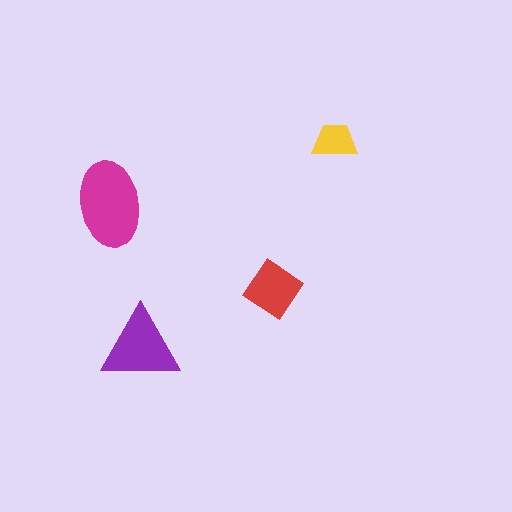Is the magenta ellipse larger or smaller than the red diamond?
Larger.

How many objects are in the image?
There are 4 objects in the image.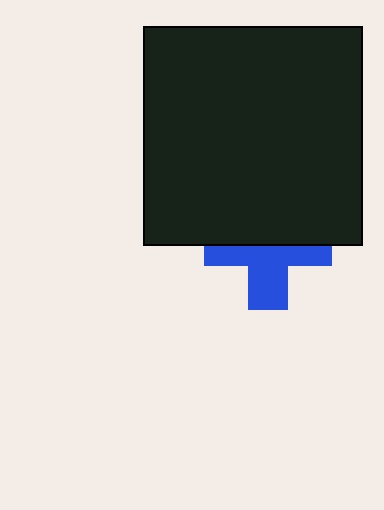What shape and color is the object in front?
The object in front is a black square.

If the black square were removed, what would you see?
You would see the complete blue cross.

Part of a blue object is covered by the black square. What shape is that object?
It is a cross.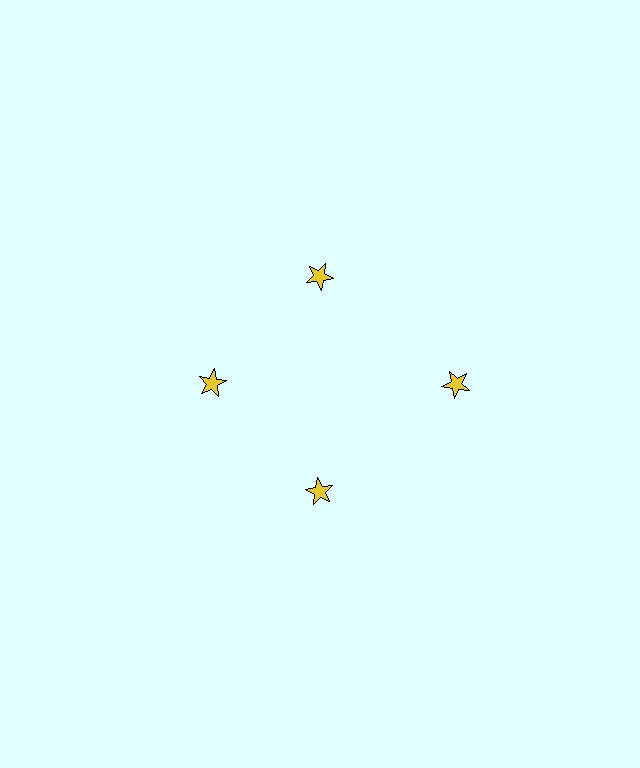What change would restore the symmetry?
The symmetry would be restored by moving it inward, back onto the ring so that all 4 stars sit at equal angles and equal distance from the center.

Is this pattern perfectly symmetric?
No. The 4 yellow stars are arranged in a ring, but one element near the 3 o'clock position is pushed outward from the center, breaking the 4-fold rotational symmetry.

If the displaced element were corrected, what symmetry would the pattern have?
It would have 4-fold rotational symmetry — the pattern would map onto itself every 90 degrees.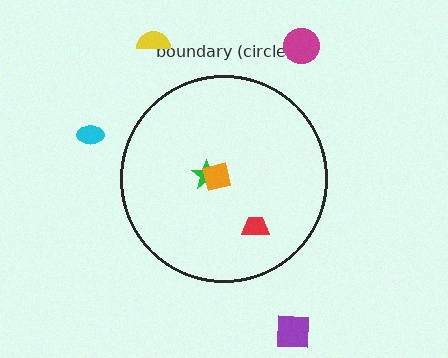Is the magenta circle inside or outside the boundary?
Outside.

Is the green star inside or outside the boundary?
Inside.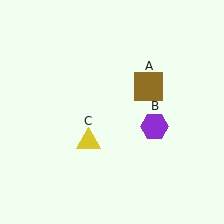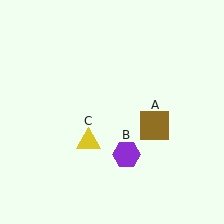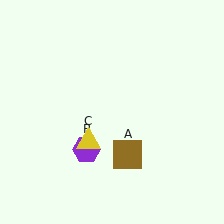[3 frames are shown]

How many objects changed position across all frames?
2 objects changed position: brown square (object A), purple hexagon (object B).